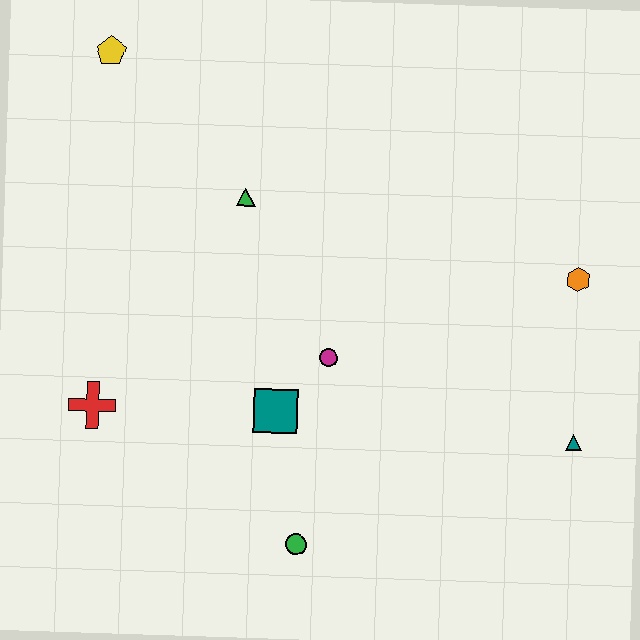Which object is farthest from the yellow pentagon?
The teal triangle is farthest from the yellow pentagon.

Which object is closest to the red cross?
The teal square is closest to the red cross.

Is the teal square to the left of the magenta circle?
Yes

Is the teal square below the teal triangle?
No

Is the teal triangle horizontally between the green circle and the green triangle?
No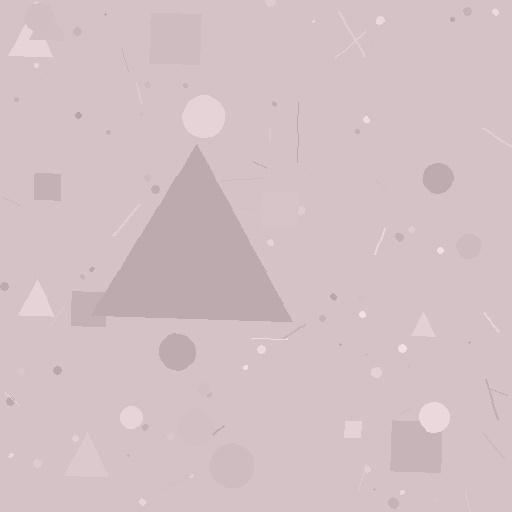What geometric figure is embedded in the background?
A triangle is embedded in the background.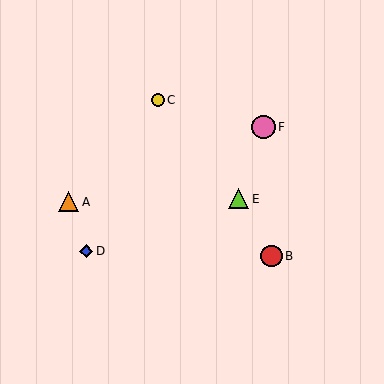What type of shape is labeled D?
Shape D is a blue diamond.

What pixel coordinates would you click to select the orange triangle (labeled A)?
Click at (69, 202) to select the orange triangle A.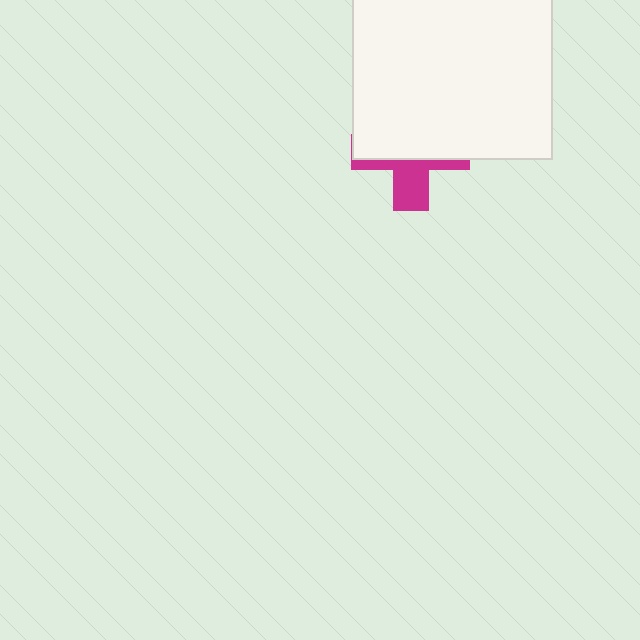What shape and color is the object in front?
The object in front is a white rectangle.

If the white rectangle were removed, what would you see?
You would see the complete magenta cross.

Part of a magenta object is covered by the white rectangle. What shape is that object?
It is a cross.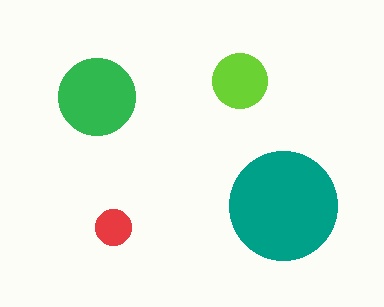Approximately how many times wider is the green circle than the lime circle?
About 1.5 times wider.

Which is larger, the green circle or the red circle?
The green one.